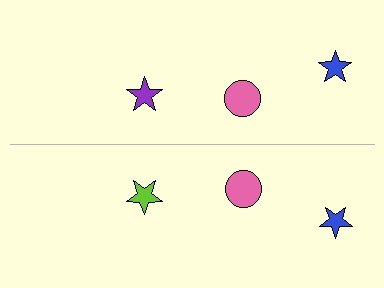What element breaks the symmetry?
The lime star on the bottom side breaks the symmetry — its mirror counterpart is purple.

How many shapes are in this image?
There are 6 shapes in this image.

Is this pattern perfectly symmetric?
No, the pattern is not perfectly symmetric. The lime star on the bottom side breaks the symmetry — its mirror counterpart is purple.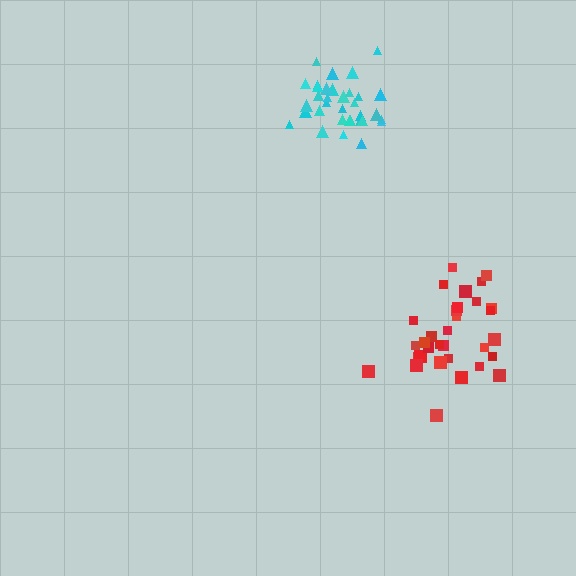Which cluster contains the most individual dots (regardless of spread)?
Cyan (34).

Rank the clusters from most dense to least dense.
cyan, red.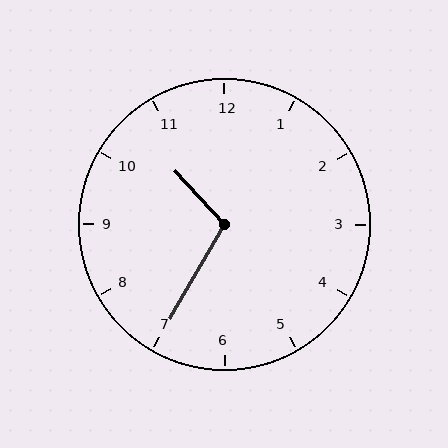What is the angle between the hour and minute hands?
Approximately 108 degrees.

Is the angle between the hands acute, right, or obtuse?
It is obtuse.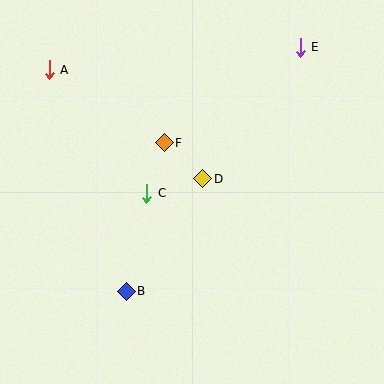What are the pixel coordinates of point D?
Point D is at (203, 179).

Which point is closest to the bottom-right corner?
Point B is closest to the bottom-right corner.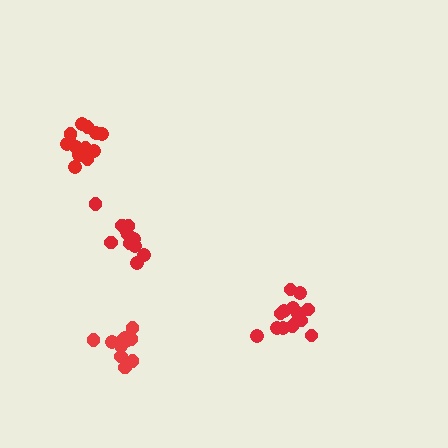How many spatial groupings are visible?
There are 4 spatial groupings.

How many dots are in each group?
Group 1: 14 dots, Group 2: 13 dots, Group 3: 11 dots, Group 4: 11 dots (49 total).